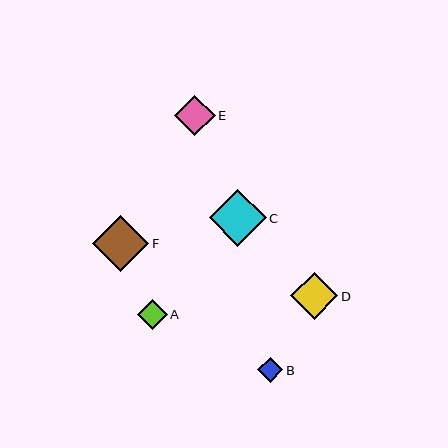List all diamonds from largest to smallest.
From largest to smallest: C, F, D, E, A, B.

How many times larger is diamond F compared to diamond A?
Diamond F is approximately 1.9 times the size of diamond A.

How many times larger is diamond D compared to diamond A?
Diamond D is approximately 1.6 times the size of diamond A.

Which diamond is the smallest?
Diamond B is the smallest with a size of approximately 25 pixels.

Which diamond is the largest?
Diamond C is the largest with a size of approximately 57 pixels.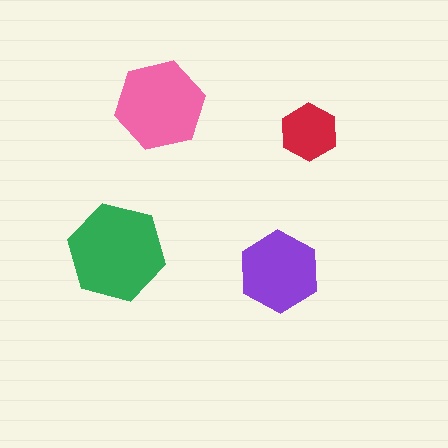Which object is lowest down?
The purple hexagon is bottommost.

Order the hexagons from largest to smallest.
the green one, the pink one, the purple one, the red one.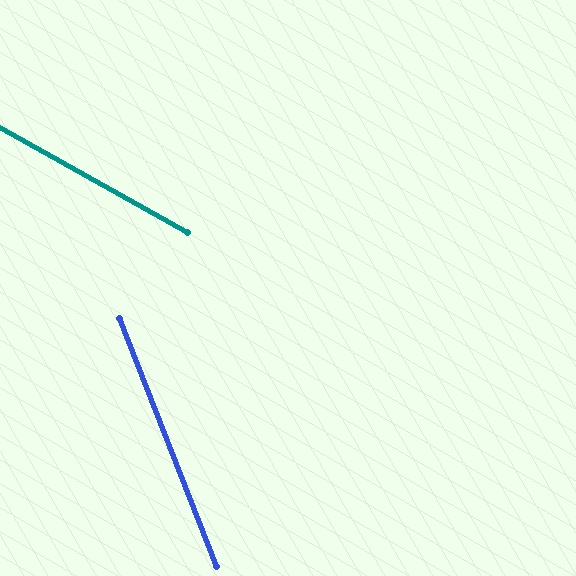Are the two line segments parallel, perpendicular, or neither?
Neither parallel nor perpendicular — they differ by about 40°.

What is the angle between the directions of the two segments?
Approximately 40 degrees.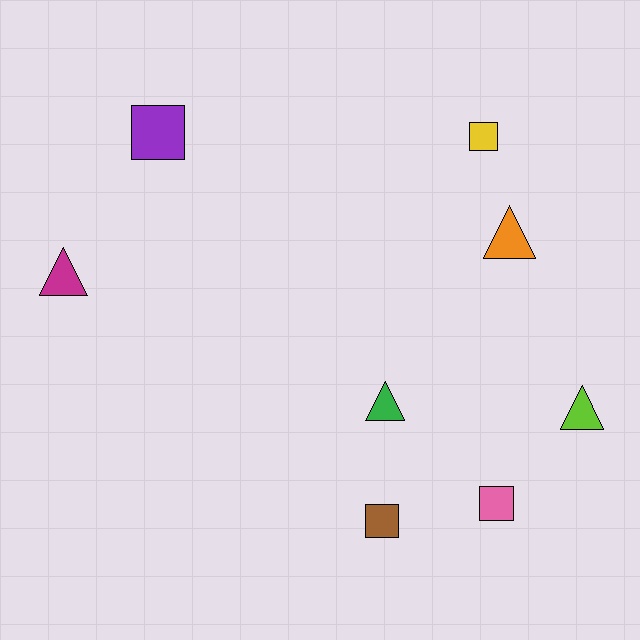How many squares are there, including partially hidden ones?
There are 4 squares.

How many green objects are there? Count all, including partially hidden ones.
There is 1 green object.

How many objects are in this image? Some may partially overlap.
There are 8 objects.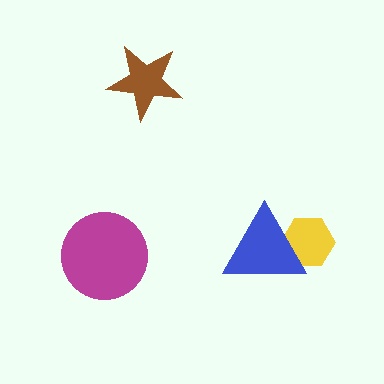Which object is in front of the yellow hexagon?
The blue triangle is in front of the yellow hexagon.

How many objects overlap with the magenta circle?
0 objects overlap with the magenta circle.